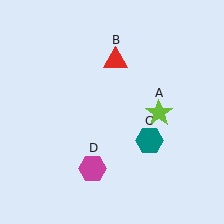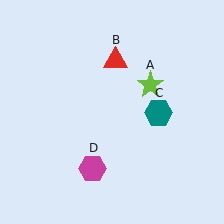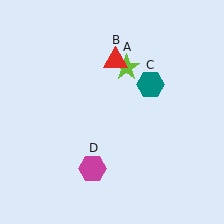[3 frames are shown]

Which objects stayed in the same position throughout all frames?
Red triangle (object B) and magenta hexagon (object D) remained stationary.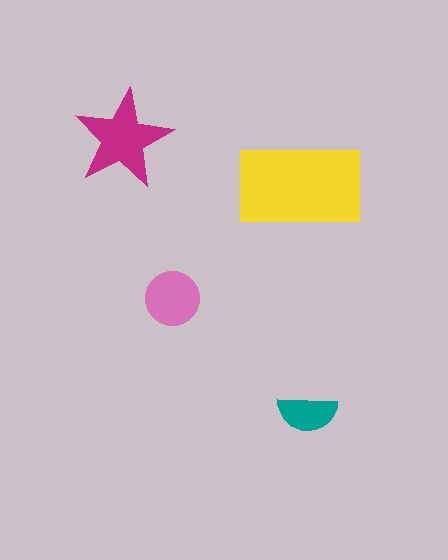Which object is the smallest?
The teal semicircle.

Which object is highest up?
The magenta star is topmost.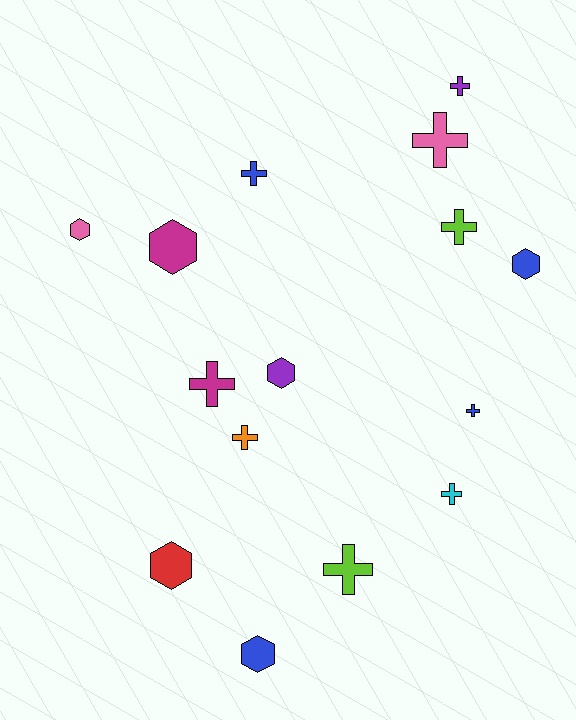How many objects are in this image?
There are 15 objects.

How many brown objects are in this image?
There are no brown objects.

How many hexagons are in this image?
There are 6 hexagons.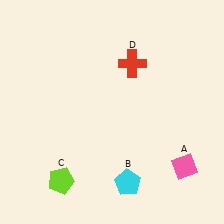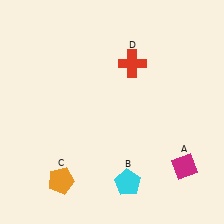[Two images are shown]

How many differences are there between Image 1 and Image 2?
There are 2 differences between the two images.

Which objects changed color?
A changed from pink to magenta. C changed from lime to orange.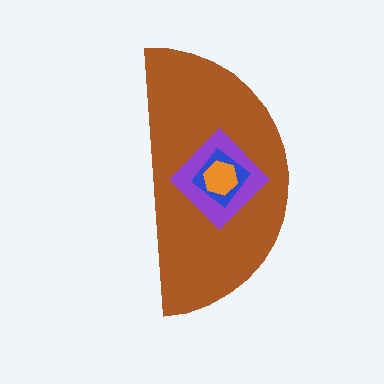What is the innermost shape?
The orange hexagon.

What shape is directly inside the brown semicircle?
The purple diamond.